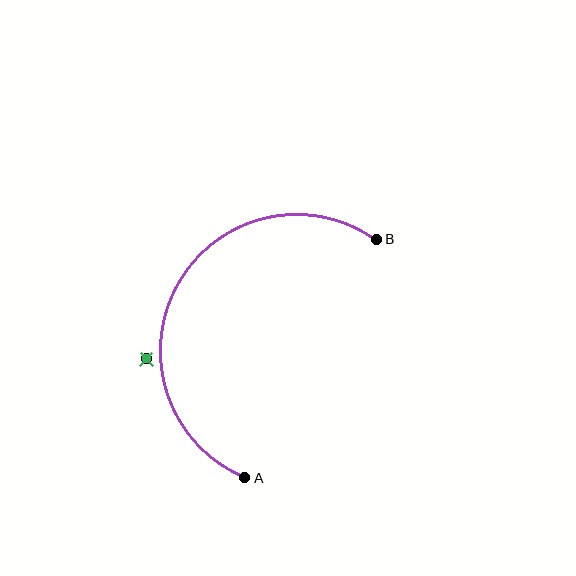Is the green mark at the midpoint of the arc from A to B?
No — the green mark does not lie on the arc at all. It sits slightly outside the curve.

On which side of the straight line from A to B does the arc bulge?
The arc bulges to the left of the straight line connecting A and B.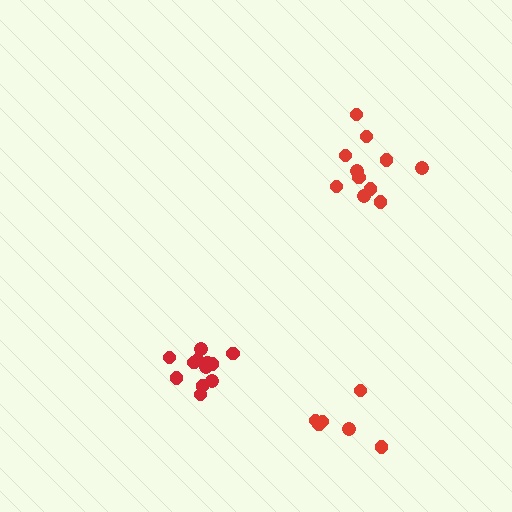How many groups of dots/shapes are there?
There are 3 groups.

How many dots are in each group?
Group 1: 11 dots, Group 2: 12 dots, Group 3: 6 dots (29 total).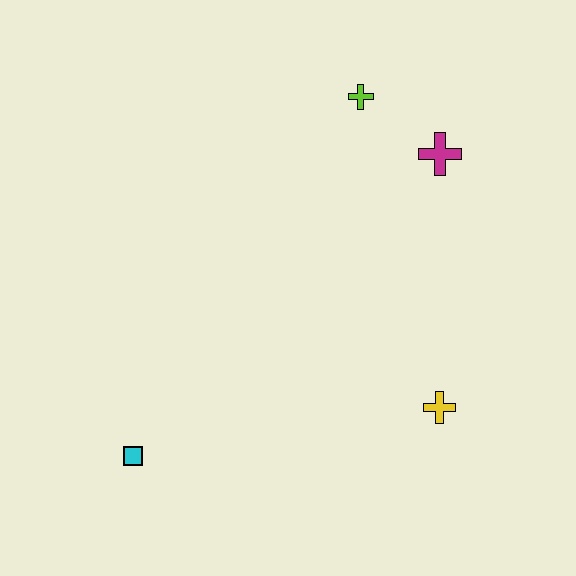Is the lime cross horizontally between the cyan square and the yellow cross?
Yes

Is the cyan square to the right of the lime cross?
No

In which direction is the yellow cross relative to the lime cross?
The yellow cross is below the lime cross.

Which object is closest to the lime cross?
The magenta cross is closest to the lime cross.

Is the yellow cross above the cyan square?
Yes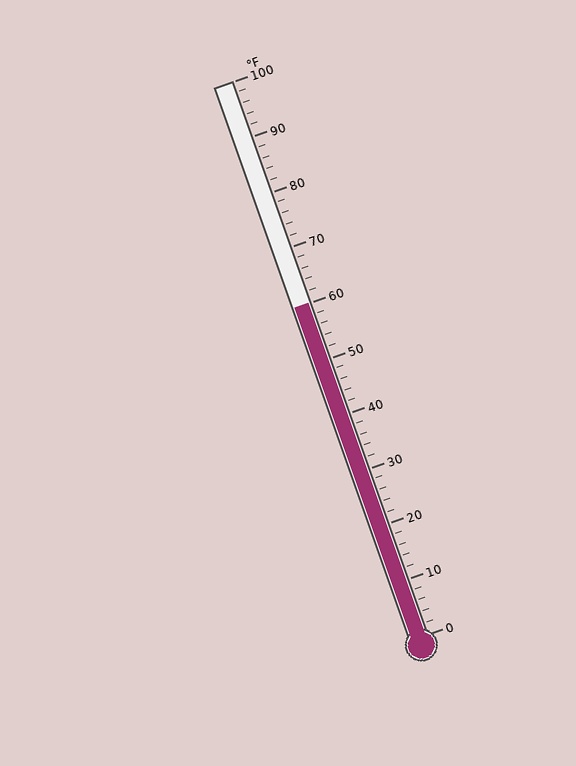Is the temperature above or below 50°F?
The temperature is above 50°F.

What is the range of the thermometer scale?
The thermometer scale ranges from 0°F to 100°F.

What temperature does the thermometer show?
The thermometer shows approximately 60°F.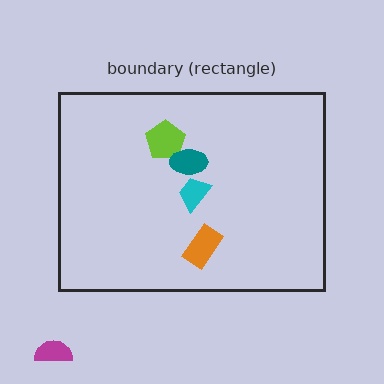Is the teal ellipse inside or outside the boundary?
Inside.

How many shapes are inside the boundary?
4 inside, 1 outside.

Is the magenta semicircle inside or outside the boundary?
Outside.